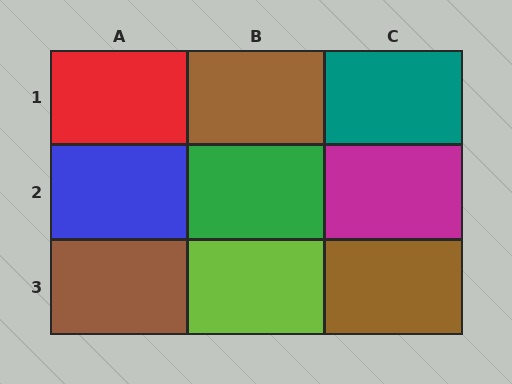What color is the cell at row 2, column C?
Magenta.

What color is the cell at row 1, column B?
Brown.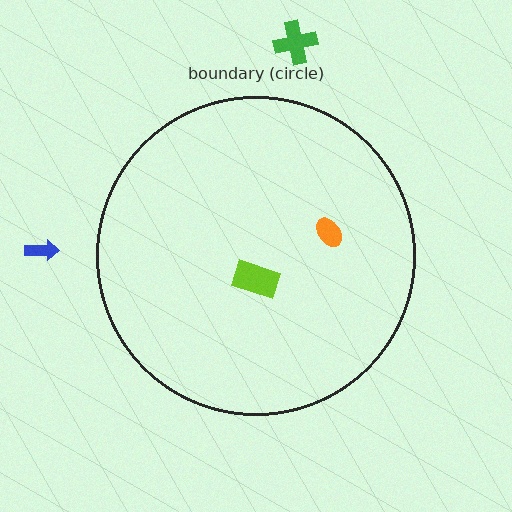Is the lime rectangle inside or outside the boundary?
Inside.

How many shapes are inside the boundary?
2 inside, 2 outside.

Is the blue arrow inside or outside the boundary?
Outside.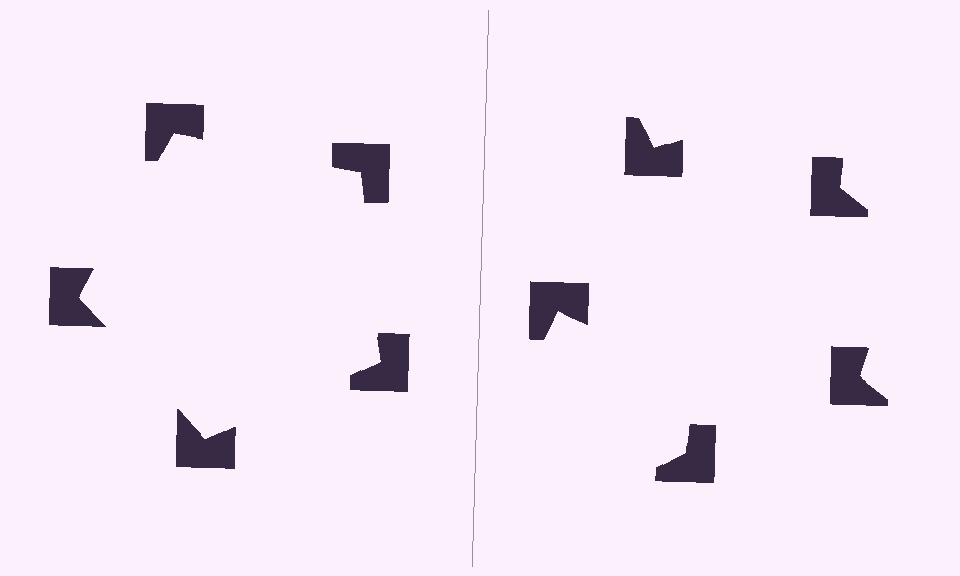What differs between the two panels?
The notched squares are positioned identically on both sides; only the wedge orientations differ. On the left they align to a pentagon; on the right they are misaligned.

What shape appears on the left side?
An illusory pentagon.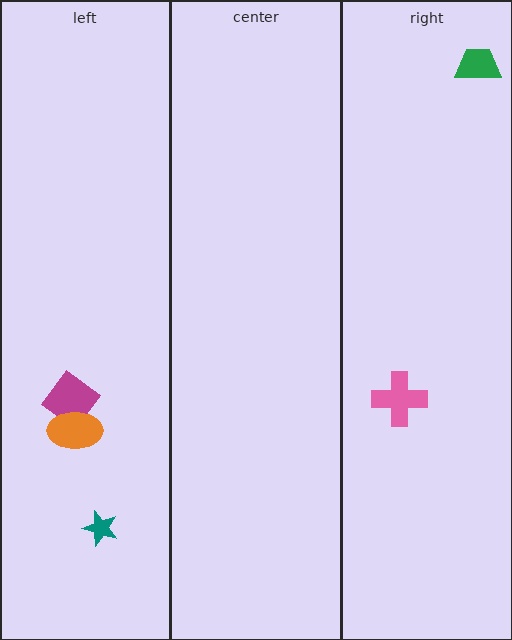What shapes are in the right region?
The pink cross, the green trapezoid.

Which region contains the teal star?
The left region.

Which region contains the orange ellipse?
The left region.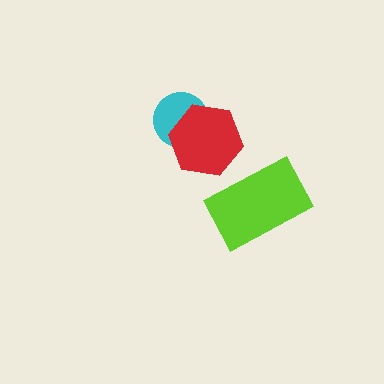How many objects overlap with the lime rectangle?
0 objects overlap with the lime rectangle.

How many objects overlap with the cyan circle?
1 object overlaps with the cyan circle.